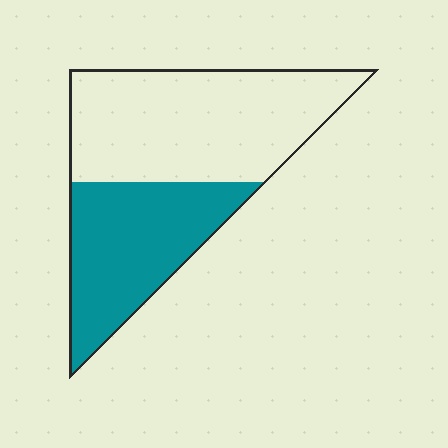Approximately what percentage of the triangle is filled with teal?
Approximately 40%.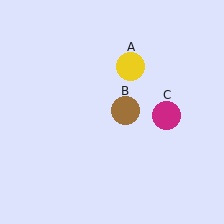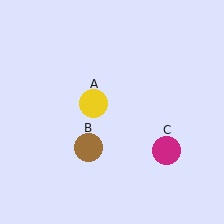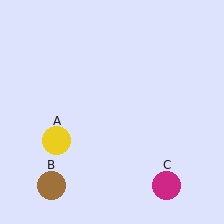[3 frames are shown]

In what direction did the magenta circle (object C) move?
The magenta circle (object C) moved down.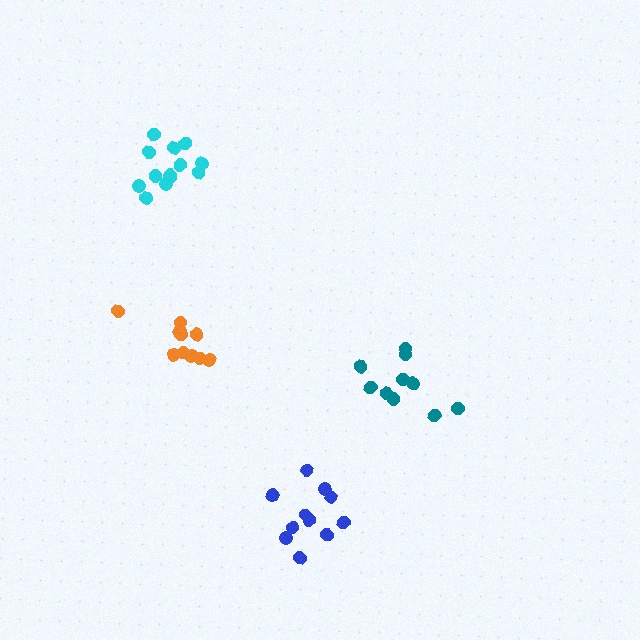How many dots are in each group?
Group 1: 11 dots, Group 2: 13 dots, Group 3: 10 dots, Group 4: 10 dots (44 total).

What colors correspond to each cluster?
The clusters are colored: blue, cyan, teal, orange.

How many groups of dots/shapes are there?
There are 4 groups.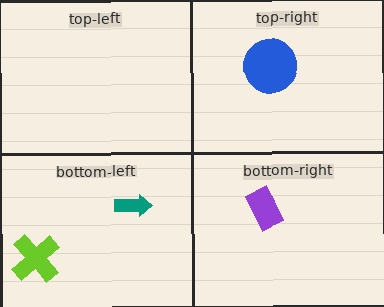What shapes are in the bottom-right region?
The purple rectangle.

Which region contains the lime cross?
The bottom-left region.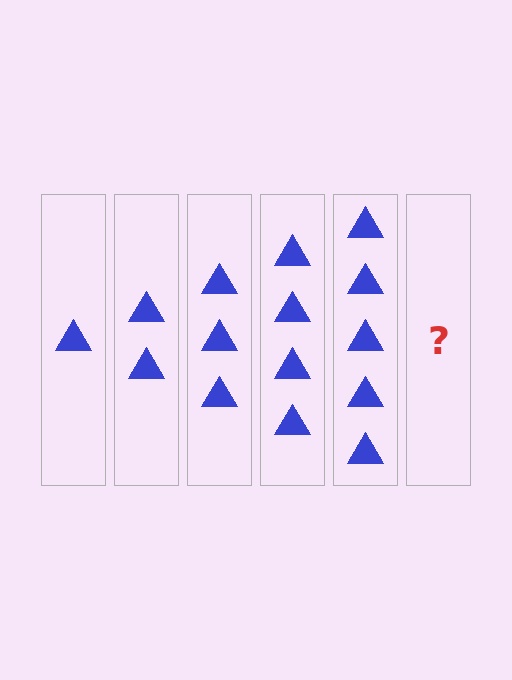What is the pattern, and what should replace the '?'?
The pattern is that each step adds one more triangle. The '?' should be 6 triangles.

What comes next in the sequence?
The next element should be 6 triangles.